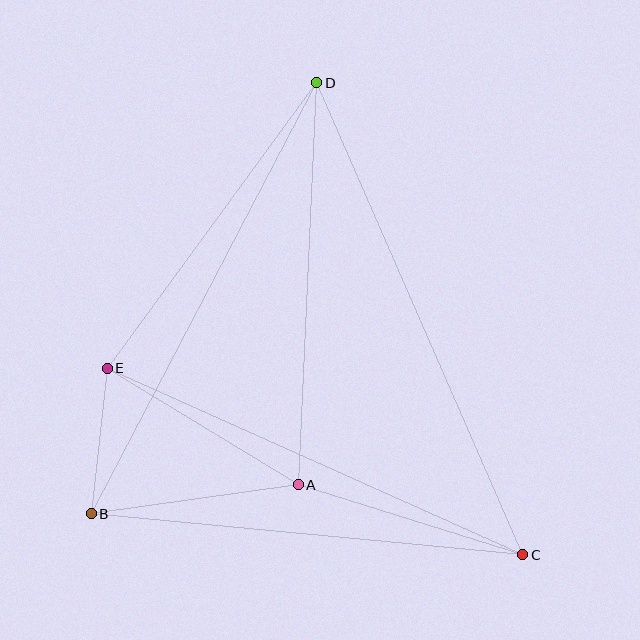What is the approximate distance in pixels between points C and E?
The distance between C and E is approximately 456 pixels.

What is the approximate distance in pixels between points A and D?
The distance between A and D is approximately 403 pixels.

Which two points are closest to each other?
Points B and E are closest to each other.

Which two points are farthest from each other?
Points C and D are farthest from each other.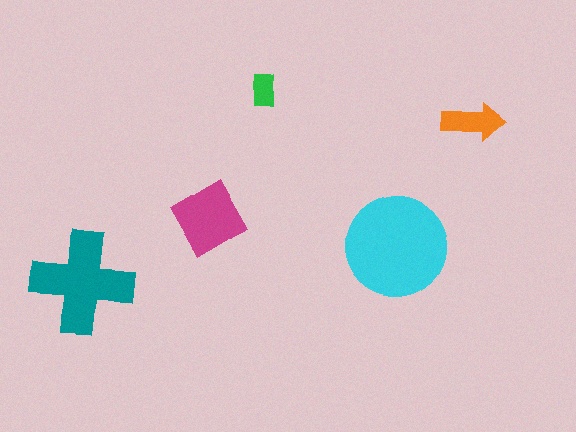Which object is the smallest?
The green rectangle.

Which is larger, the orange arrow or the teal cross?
The teal cross.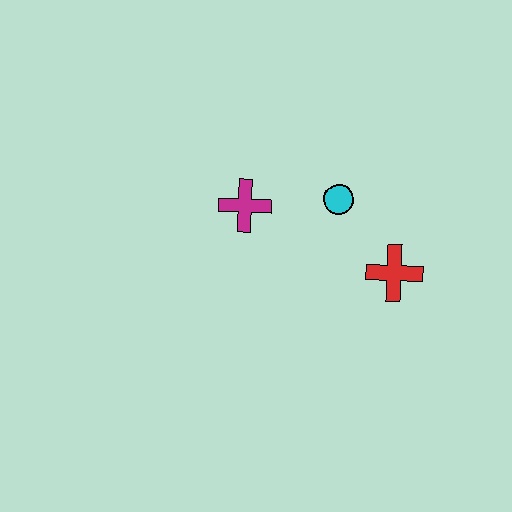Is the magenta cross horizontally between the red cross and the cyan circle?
No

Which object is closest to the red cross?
The cyan circle is closest to the red cross.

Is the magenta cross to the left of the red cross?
Yes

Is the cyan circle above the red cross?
Yes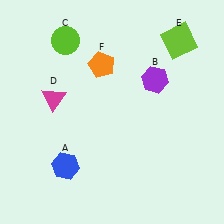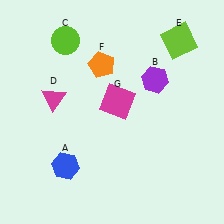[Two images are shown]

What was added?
A magenta square (G) was added in Image 2.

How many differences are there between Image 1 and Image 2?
There is 1 difference between the two images.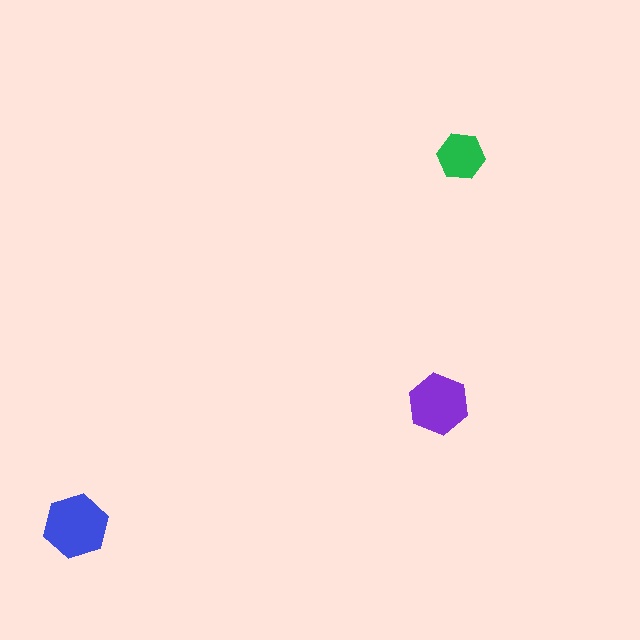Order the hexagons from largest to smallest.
the blue one, the purple one, the green one.